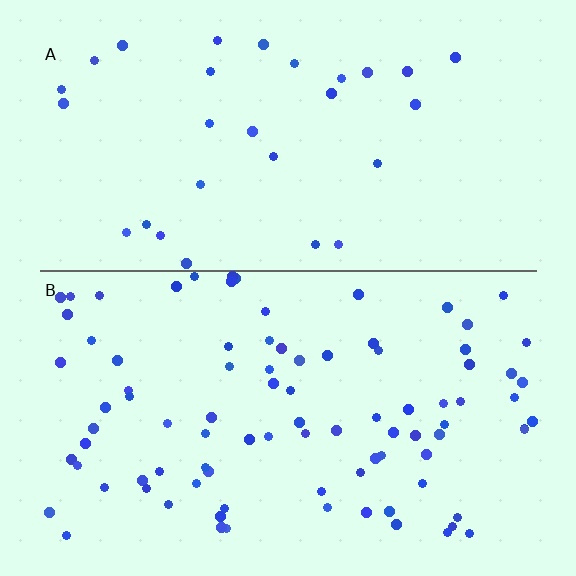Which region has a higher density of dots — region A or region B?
B (the bottom).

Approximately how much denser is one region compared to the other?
Approximately 3.1× — region B over region A.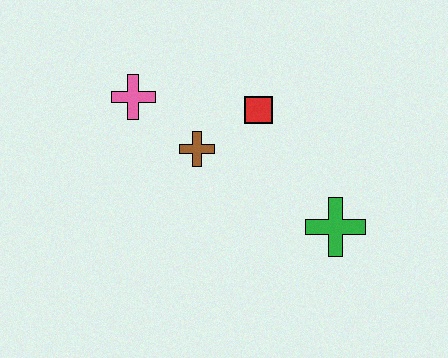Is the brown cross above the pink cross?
No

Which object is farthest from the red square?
The green cross is farthest from the red square.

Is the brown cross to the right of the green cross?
No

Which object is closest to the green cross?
The red square is closest to the green cross.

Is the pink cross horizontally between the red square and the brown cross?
No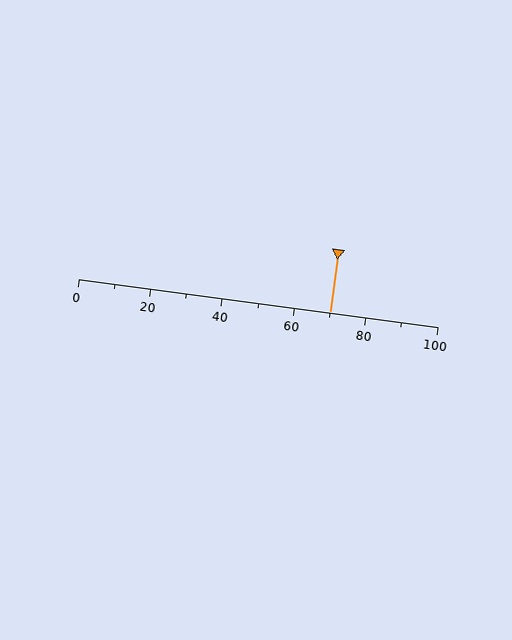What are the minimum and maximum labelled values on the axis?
The axis runs from 0 to 100.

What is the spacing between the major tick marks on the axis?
The major ticks are spaced 20 apart.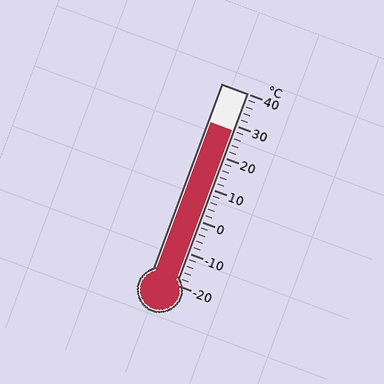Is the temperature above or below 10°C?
The temperature is above 10°C.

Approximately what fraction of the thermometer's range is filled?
The thermometer is filled to approximately 80% of its range.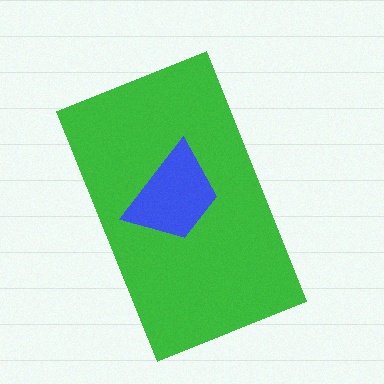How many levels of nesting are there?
2.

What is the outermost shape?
The green rectangle.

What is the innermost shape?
The blue trapezoid.